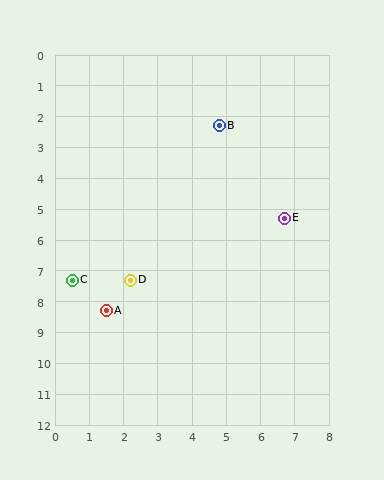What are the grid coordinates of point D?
Point D is at approximately (2.2, 7.3).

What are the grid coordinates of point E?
Point E is at approximately (6.7, 5.3).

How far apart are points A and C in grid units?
Points A and C are about 1.4 grid units apart.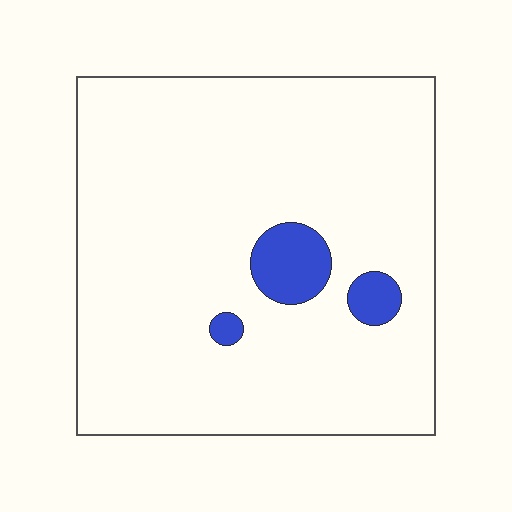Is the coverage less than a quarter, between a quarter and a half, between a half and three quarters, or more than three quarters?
Less than a quarter.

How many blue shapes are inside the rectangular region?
3.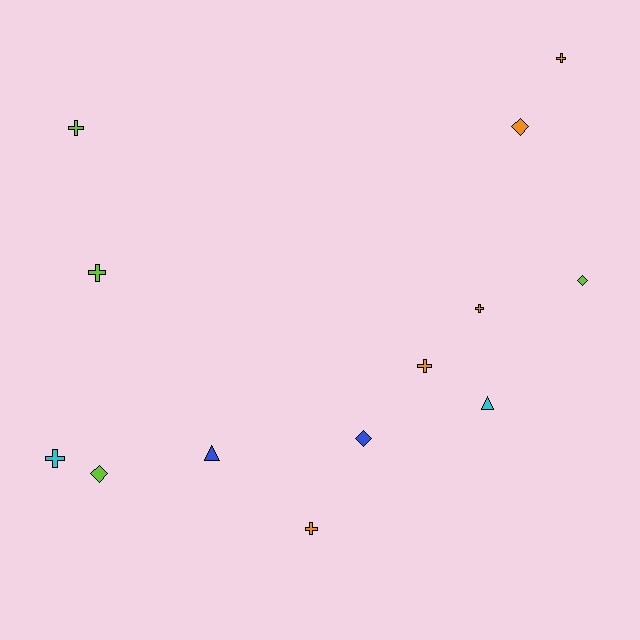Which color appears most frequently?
Orange, with 5 objects.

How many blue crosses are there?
There are no blue crosses.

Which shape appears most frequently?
Cross, with 7 objects.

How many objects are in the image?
There are 13 objects.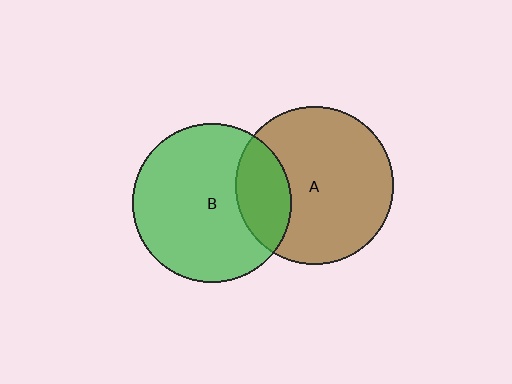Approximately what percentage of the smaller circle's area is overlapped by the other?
Approximately 25%.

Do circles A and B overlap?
Yes.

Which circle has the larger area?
Circle B (green).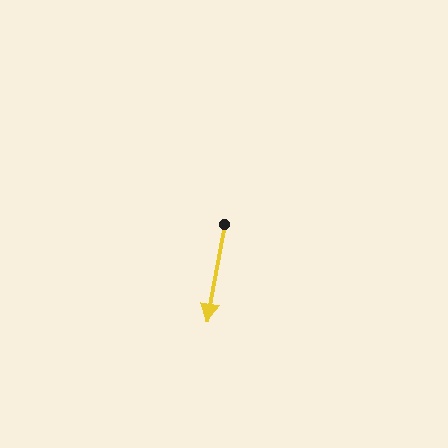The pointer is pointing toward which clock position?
Roughly 6 o'clock.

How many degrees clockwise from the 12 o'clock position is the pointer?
Approximately 190 degrees.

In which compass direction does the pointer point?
South.